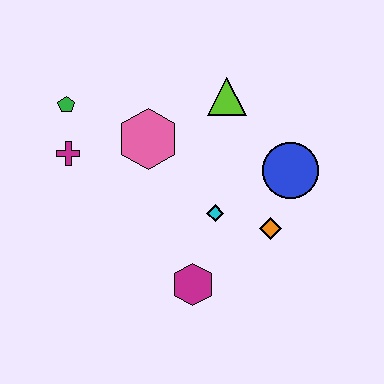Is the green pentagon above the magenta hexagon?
Yes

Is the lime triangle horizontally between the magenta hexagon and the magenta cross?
No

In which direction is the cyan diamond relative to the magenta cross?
The cyan diamond is to the right of the magenta cross.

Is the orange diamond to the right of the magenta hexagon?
Yes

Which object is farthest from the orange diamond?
The green pentagon is farthest from the orange diamond.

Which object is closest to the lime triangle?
The pink hexagon is closest to the lime triangle.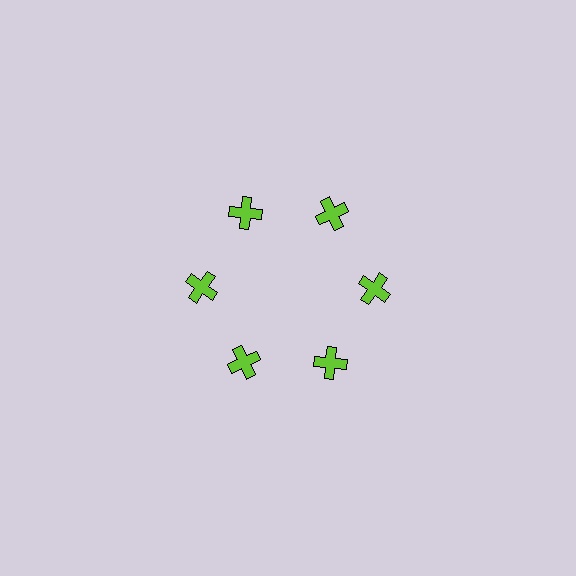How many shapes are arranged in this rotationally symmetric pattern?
There are 6 shapes, arranged in 6 groups of 1.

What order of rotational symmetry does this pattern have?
This pattern has 6-fold rotational symmetry.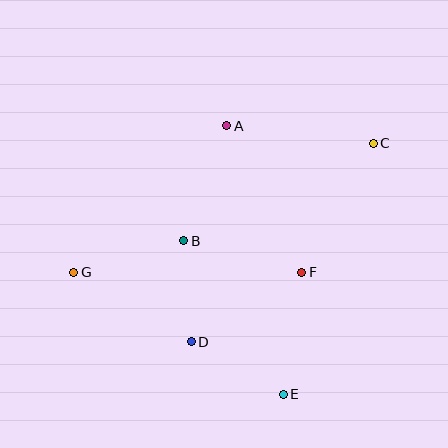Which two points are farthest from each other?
Points C and G are farthest from each other.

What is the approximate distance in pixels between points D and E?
The distance between D and E is approximately 106 pixels.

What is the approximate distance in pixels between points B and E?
The distance between B and E is approximately 183 pixels.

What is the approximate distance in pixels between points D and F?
The distance between D and F is approximately 131 pixels.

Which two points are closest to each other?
Points B and D are closest to each other.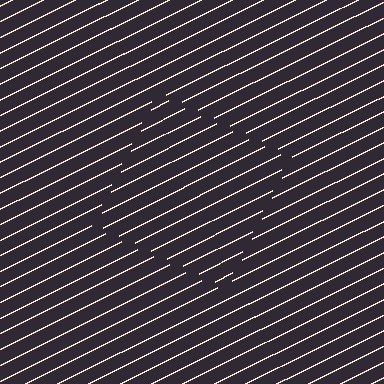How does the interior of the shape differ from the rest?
The interior of the shape contains the same grating, shifted by half a period — the contour is defined by the phase discontinuity where line-ends from the inner and outer gratings abut.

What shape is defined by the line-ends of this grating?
An illusory square. The interior of the shape contains the same grating, shifted by half a period — the contour is defined by the phase discontinuity where line-ends from the inner and outer gratings abut.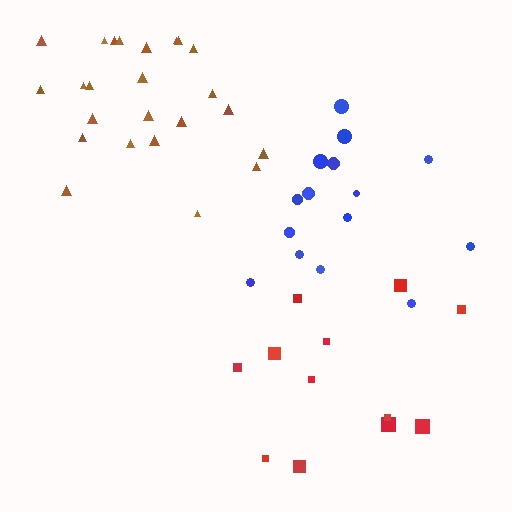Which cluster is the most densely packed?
Brown.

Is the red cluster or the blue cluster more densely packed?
Blue.